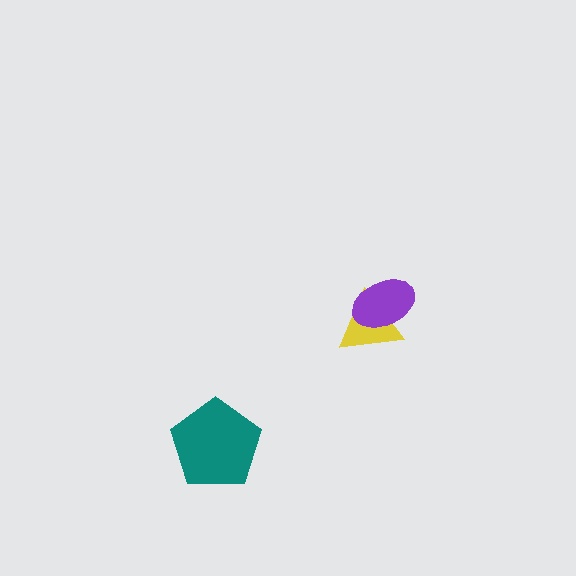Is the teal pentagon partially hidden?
No, no other shape covers it.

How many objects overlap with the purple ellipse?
1 object overlaps with the purple ellipse.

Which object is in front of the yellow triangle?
The purple ellipse is in front of the yellow triangle.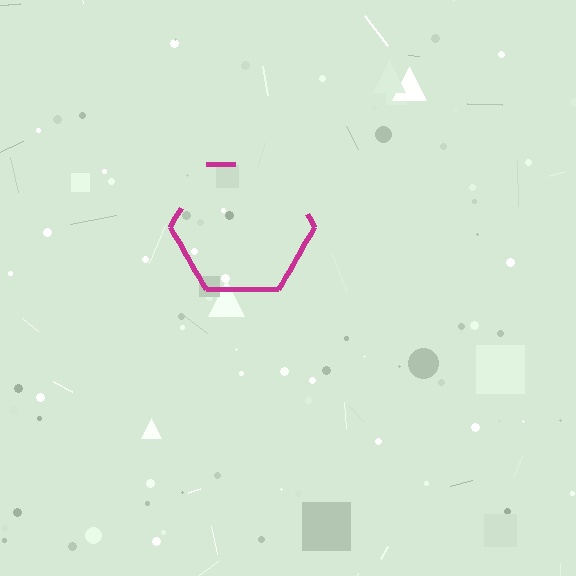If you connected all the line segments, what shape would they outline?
They would outline a hexagon.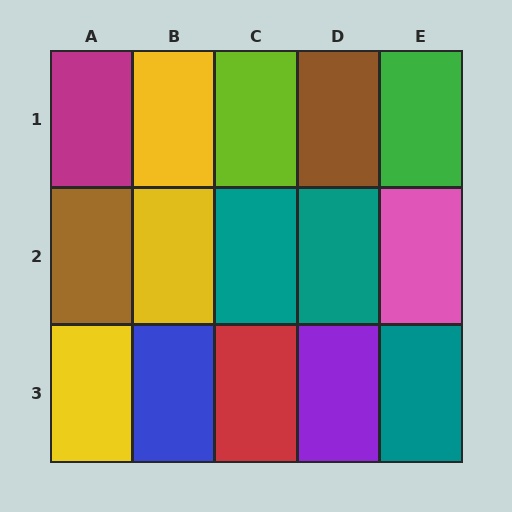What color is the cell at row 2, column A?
Brown.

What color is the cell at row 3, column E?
Teal.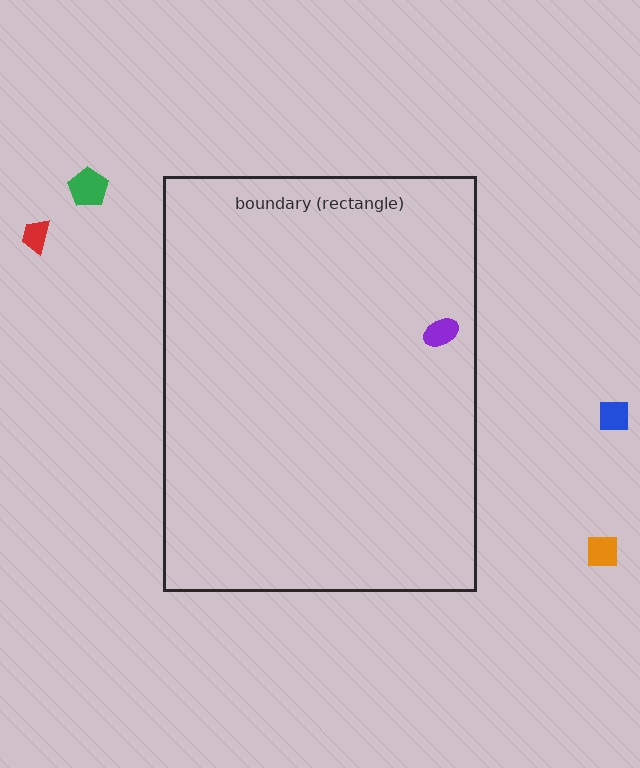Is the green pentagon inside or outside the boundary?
Outside.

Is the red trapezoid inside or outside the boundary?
Outside.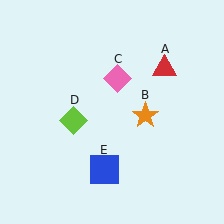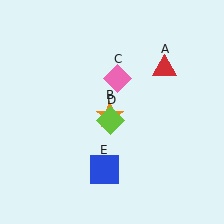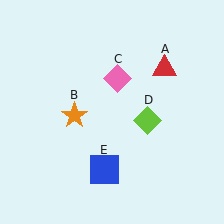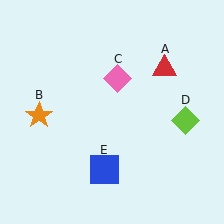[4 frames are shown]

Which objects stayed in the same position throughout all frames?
Red triangle (object A) and pink diamond (object C) and blue square (object E) remained stationary.